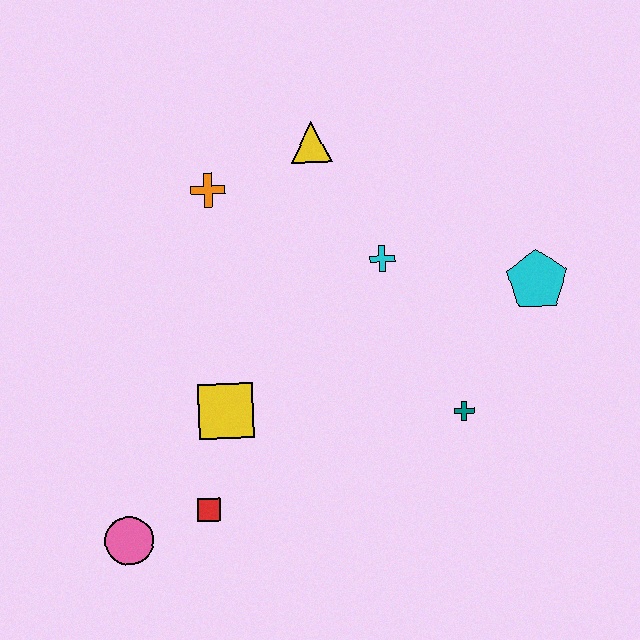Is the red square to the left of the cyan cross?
Yes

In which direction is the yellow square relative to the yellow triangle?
The yellow square is below the yellow triangle.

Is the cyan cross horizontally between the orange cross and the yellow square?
No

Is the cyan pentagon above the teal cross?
Yes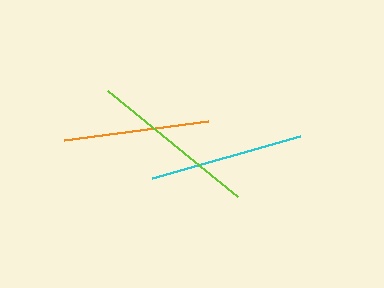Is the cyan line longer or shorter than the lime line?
The lime line is longer than the cyan line.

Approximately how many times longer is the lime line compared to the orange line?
The lime line is approximately 1.2 times the length of the orange line.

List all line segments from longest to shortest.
From longest to shortest: lime, cyan, orange.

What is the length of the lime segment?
The lime segment is approximately 168 pixels long.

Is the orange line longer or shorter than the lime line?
The lime line is longer than the orange line.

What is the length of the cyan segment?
The cyan segment is approximately 154 pixels long.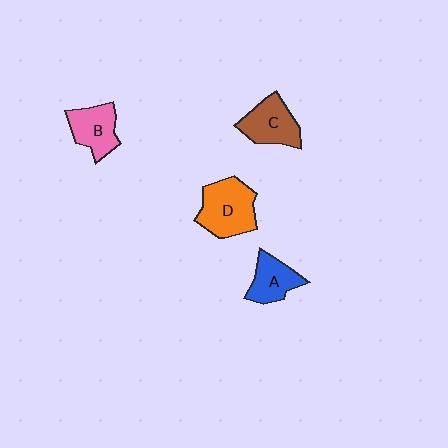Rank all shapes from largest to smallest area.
From largest to smallest: D (orange), C (brown), B (pink), A (blue).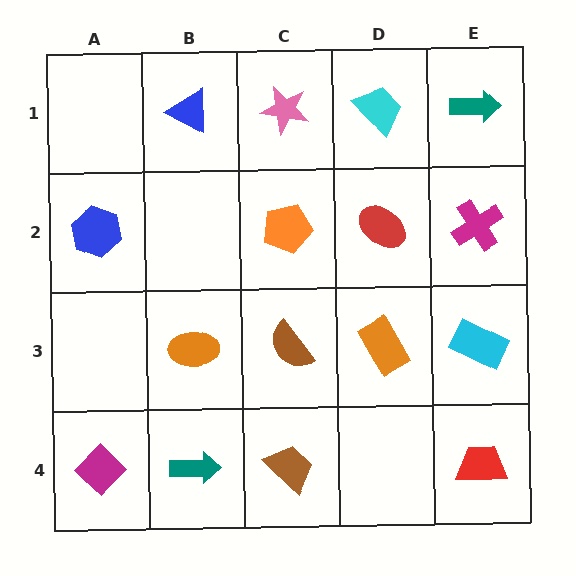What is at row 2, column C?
An orange pentagon.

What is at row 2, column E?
A magenta cross.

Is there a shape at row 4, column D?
No, that cell is empty.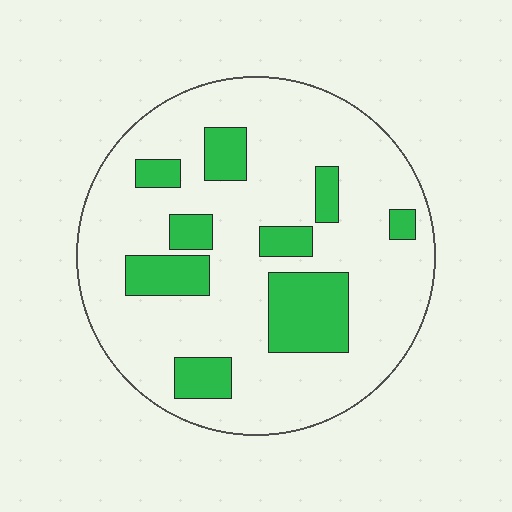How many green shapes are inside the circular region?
9.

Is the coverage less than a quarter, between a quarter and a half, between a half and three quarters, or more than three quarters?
Less than a quarter.